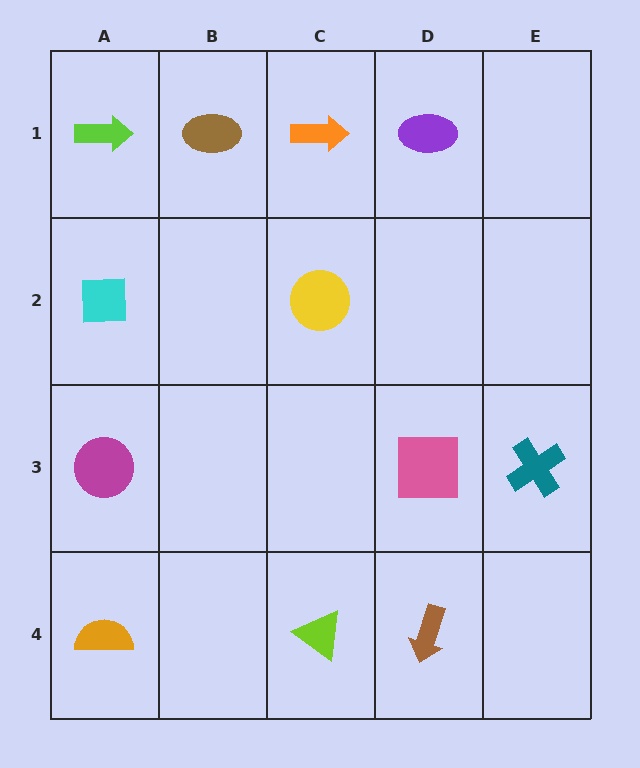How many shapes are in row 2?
2 shapes.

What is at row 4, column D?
A brown arrow.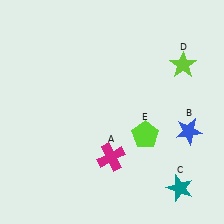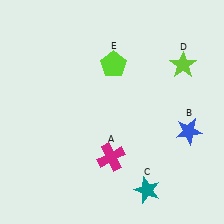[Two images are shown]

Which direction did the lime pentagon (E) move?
The lime pentagon (E) moved up.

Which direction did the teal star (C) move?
The teal star (C) moved left.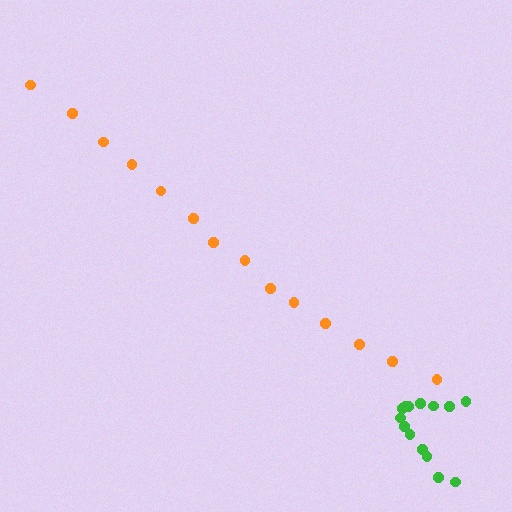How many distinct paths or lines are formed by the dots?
There are 2 distinct paths.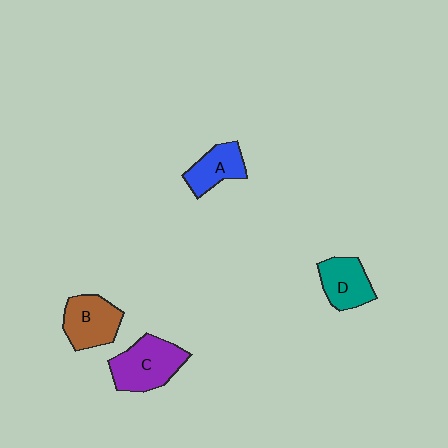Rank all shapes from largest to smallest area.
From largest to smallest: C (purple), B (brown), D (teal), A (blue).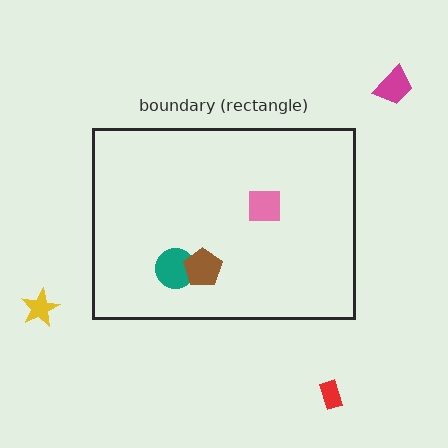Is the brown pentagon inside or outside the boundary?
Inside.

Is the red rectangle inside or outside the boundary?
Outside.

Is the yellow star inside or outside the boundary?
Outside.